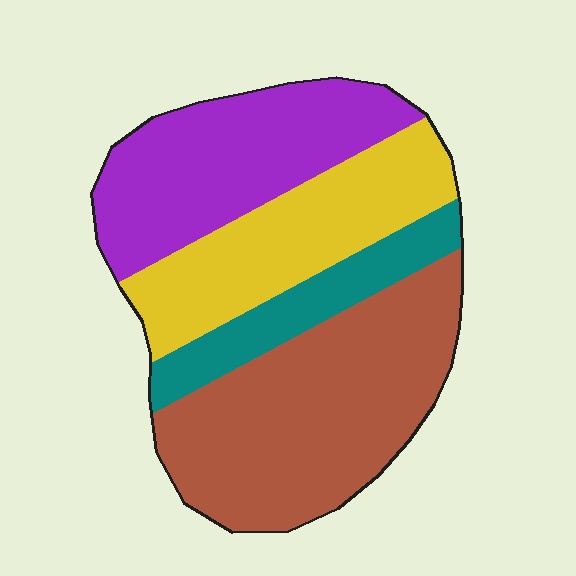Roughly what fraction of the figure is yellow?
Yellow takes up less than a quarter of the figure.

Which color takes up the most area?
Brown, at roughly 35%.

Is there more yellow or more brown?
Brown.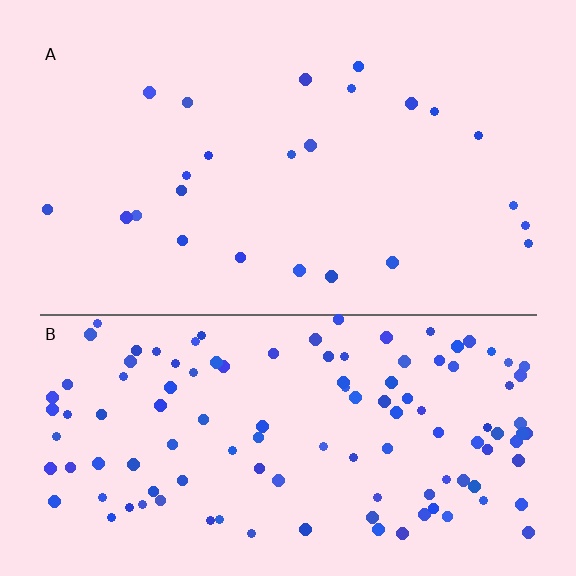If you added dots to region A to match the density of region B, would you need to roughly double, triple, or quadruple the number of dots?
Approximately quadruple.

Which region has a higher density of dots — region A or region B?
B (the bottom).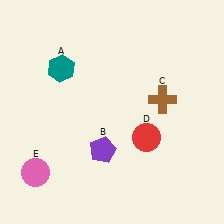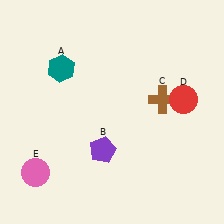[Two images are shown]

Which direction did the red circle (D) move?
The red circle (D) moved up.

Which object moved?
The red circle (D) moved up.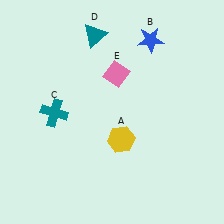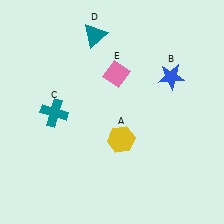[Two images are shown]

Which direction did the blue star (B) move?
The blue star (B) moved down.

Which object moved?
The blue star (B) moved down.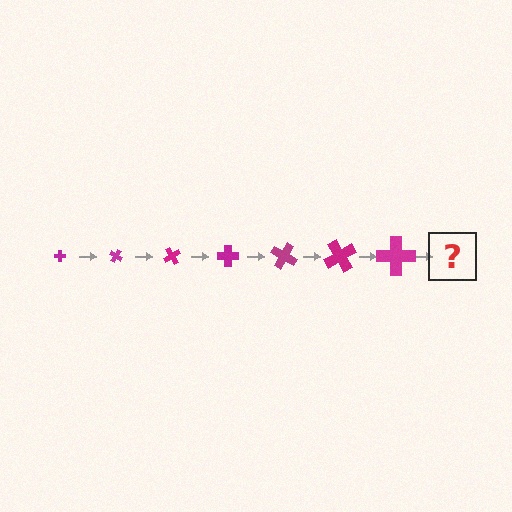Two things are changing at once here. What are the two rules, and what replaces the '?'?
The two rules are that the cross grows larger each step and it rotates 30 degrees each step. The '?' should be a cross, larger than the previous one and rotated 210 degrees from the start.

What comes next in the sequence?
The next element should be a cross, larger than the previous one and rotated 210 degrees from the start.